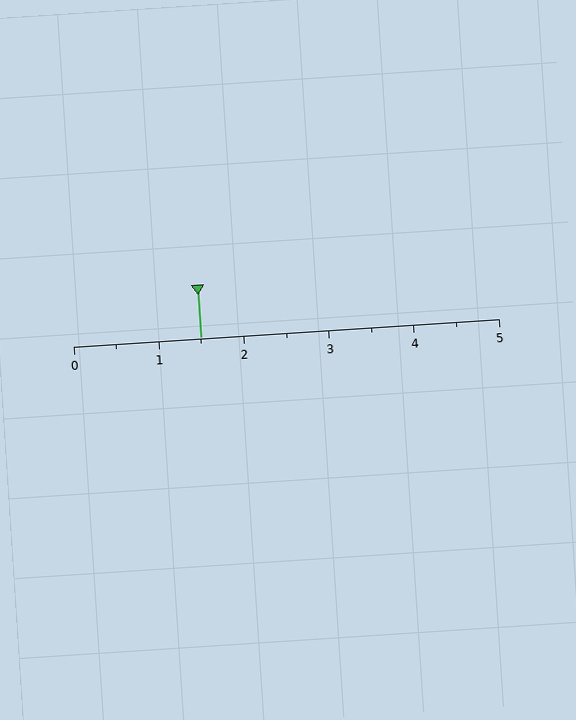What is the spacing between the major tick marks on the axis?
The major ticks are spaced 1 apart.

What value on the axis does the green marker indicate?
The marker indicates approximately 1.5.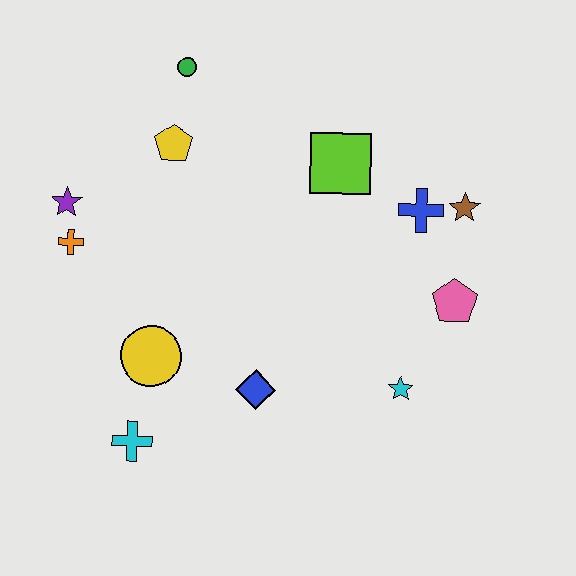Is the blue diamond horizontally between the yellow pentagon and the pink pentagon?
Yes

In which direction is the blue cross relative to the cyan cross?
The blue cross is to the right of the cyan cross.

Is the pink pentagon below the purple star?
Yes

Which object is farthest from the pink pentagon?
The purple star is farthest from the pink pentagon.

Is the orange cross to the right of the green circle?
No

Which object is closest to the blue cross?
The brown star is closest to the blue cross.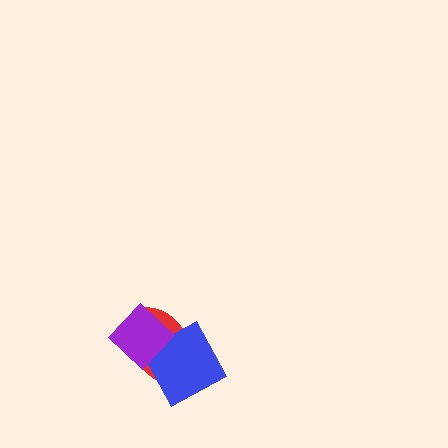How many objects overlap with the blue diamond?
2 objects overlap with the blue diamond.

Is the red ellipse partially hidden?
Yes, it is partially covered by another shape.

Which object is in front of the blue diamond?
The purple diamond is in front of the blue diamond.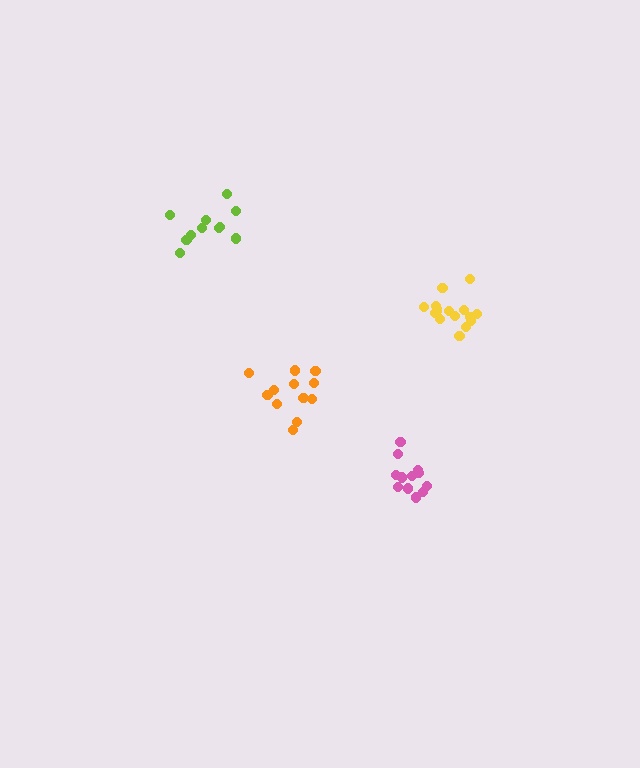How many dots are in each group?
Group 1: 16 dots, Group 2: 12 dots, Group 3: 13 dots, Group 4: 11 dots (52 total).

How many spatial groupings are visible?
There are 4 spatial groupings.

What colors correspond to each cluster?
The clusters are colored: yellow, orange, pink, lime.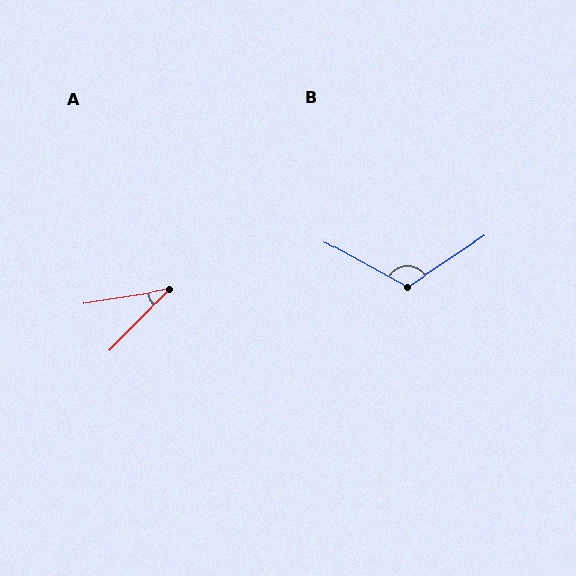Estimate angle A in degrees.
Approximately 36 degrees.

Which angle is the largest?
B, at approximately 118 degrees.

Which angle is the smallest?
A, at approximately 36 degrees.